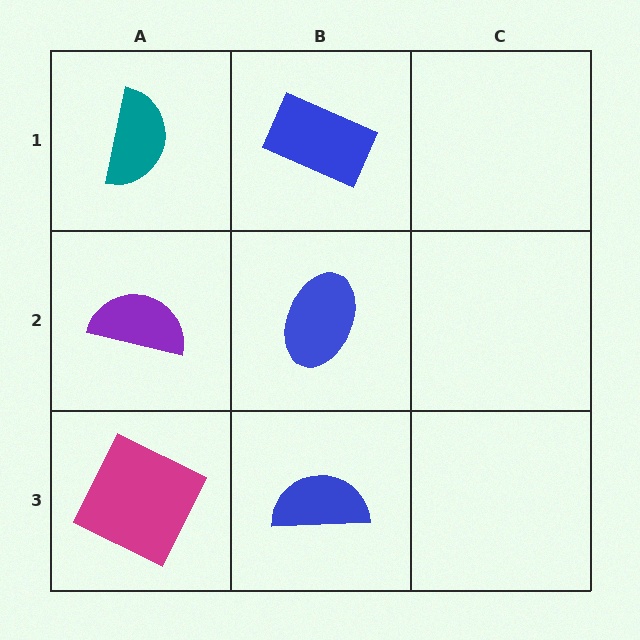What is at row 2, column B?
A blue ellipse.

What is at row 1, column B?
A blue rectangle.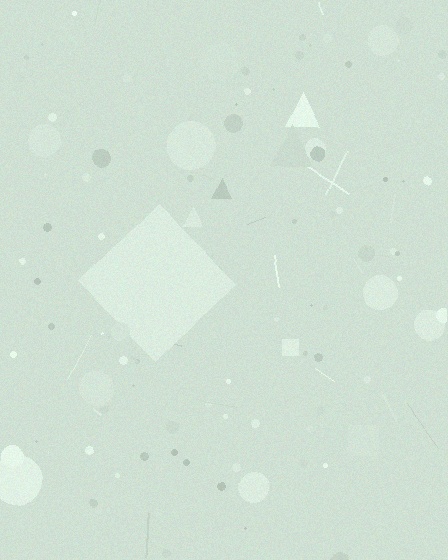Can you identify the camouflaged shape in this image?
The camouflaged shape is a diamond.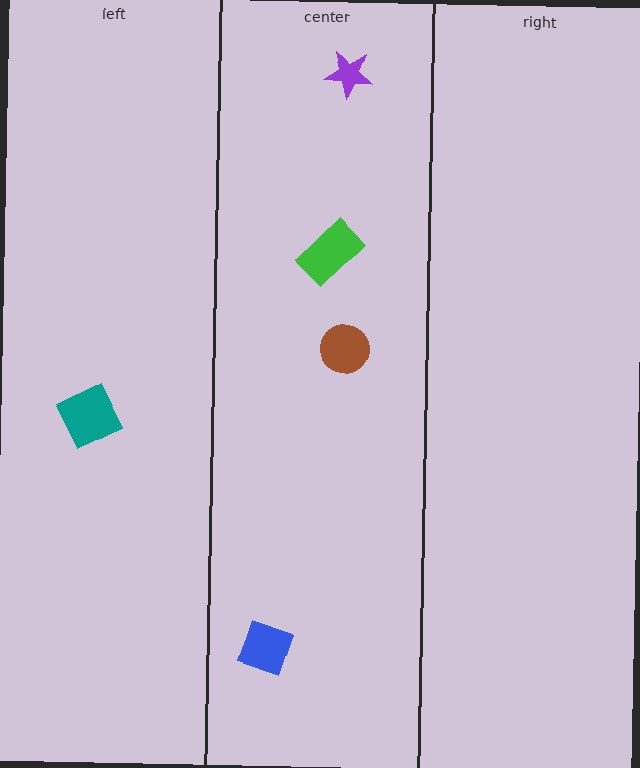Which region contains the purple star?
The center region.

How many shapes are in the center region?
4.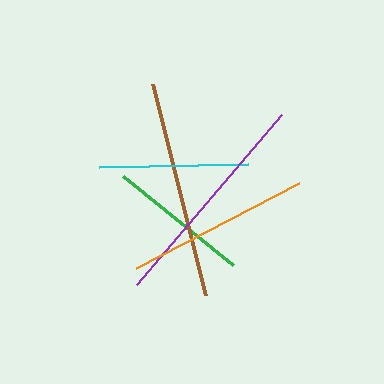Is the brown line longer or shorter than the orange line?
The brown line is longer than the orange line.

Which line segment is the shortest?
The green line is the shortest at approximately 141 pixels.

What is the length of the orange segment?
The orange segment is approximately 184 pixels long.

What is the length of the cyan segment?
The cyan segment is approximately 149 pixels long.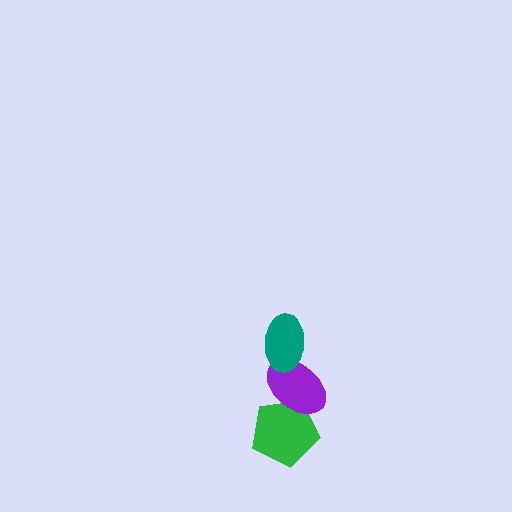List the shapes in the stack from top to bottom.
From top to bottom: the teal ellipse, the purple ellipse, the green pentagon.